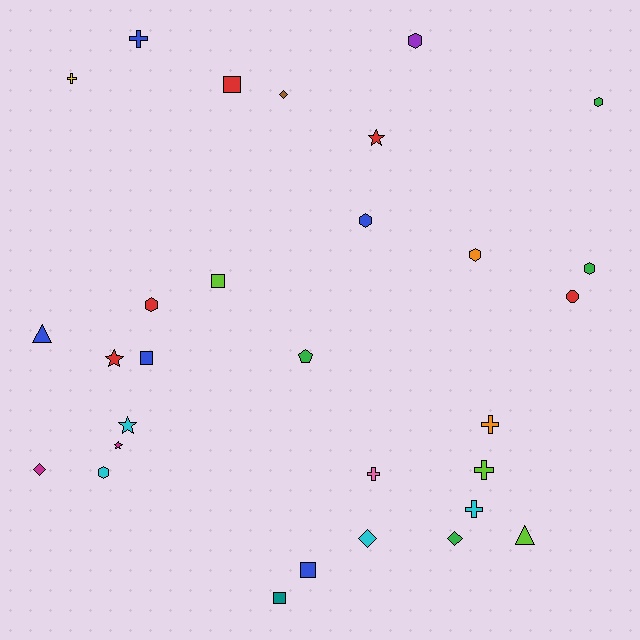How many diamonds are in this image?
There are 4 diamonds.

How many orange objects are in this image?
There are 2 orange objects.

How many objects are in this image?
There are 30 objects.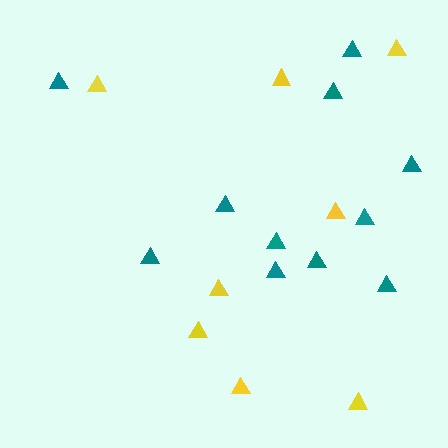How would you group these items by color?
There are 2 groups: one group of yellow triangles (8) and one group of teal triangles (11).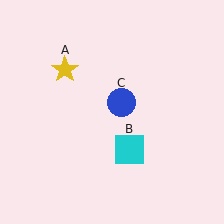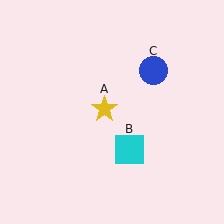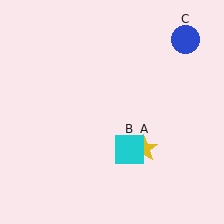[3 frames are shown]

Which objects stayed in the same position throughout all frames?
Cyan square (object B) remained stationary.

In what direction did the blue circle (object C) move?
The blue circle (object C) moved up and to the right.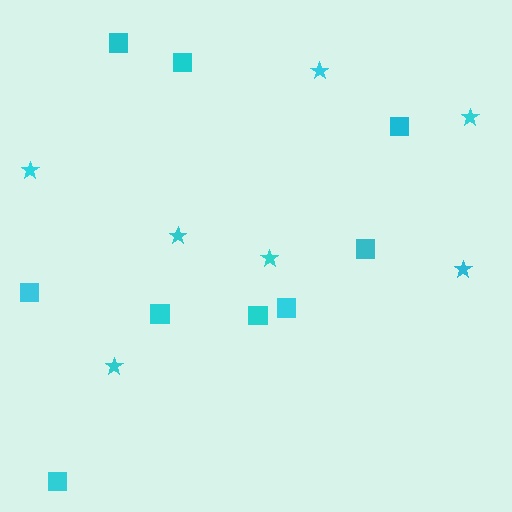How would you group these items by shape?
There are 2 groups: one group of squares (9) and one group of stars (7).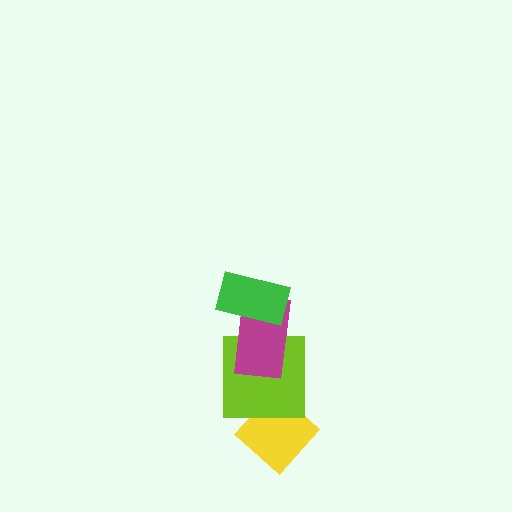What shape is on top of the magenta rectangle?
The green rectangle is on top of the magenta rectangle.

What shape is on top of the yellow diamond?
The lime square is on top of the yellow diamond.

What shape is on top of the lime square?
The magenta rectangle is on top of the lime square.